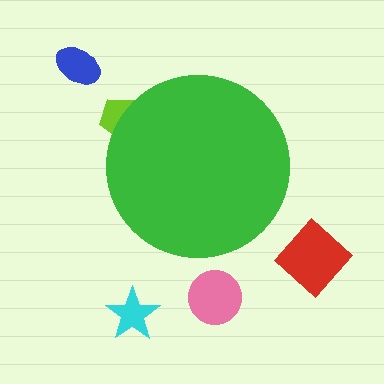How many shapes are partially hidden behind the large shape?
1 shape is partially hidden.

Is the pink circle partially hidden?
No, the pink circle is fully visible.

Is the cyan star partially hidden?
No, the cyan star is fully visible.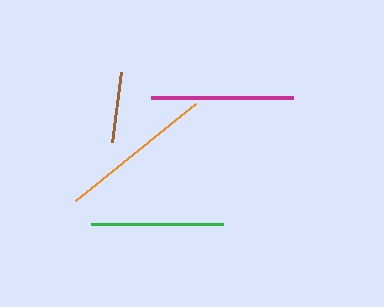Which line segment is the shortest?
The brown line is the shortest at approximately 71 pixels.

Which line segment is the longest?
The orange line is the longest at approximately 155 pixels.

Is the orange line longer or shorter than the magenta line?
The orange line is longer than the magenta line.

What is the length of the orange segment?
The orange segment is approximately 155 pixels long.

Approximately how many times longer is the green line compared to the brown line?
The green line is approximately 1.9 times the length of the brown line.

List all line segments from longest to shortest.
From longest to shortest: orange, magenta, green, brown.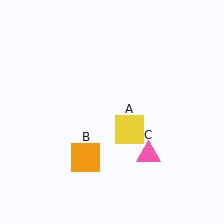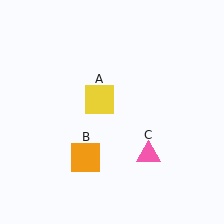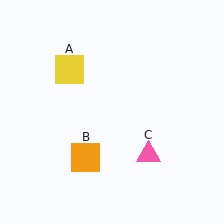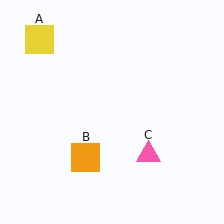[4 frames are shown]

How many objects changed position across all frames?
1 object changed position: yellow square (object A).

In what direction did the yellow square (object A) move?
The yellow square (object A) moved up and to the left.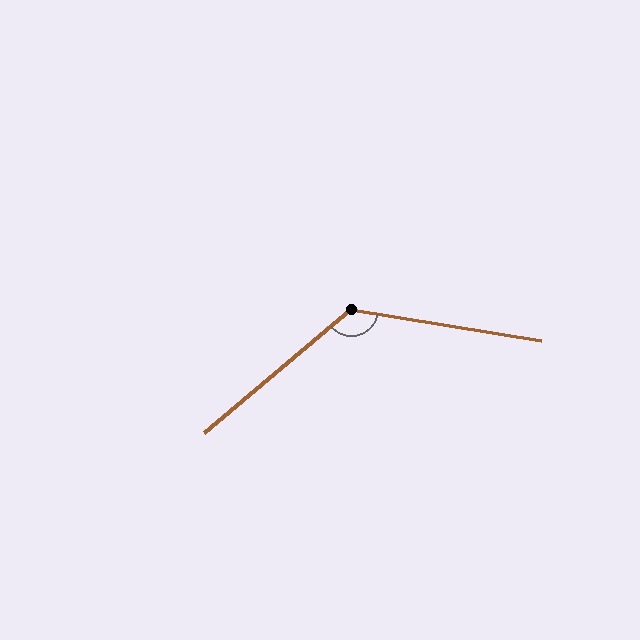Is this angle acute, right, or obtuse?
It is obtuse.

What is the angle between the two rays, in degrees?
Approximately 131 degrees.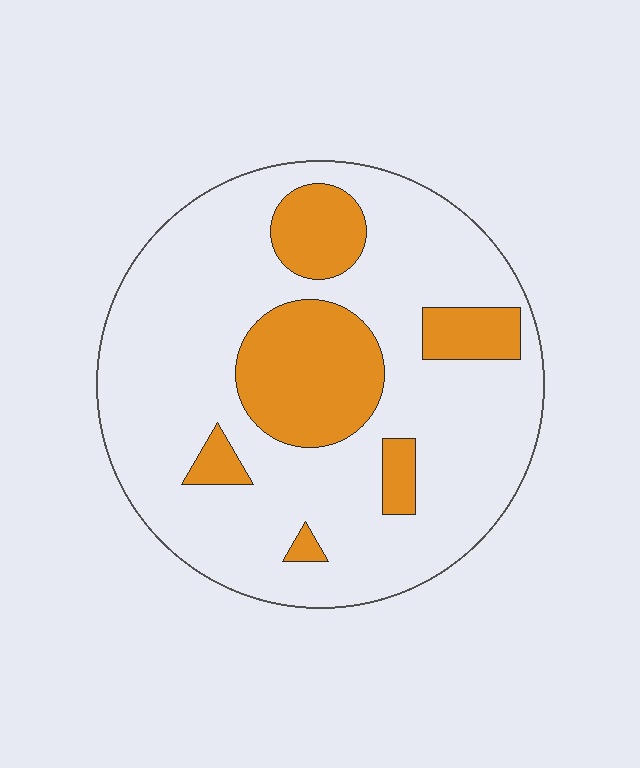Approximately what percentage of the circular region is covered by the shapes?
Approximately 25%.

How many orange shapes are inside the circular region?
6.